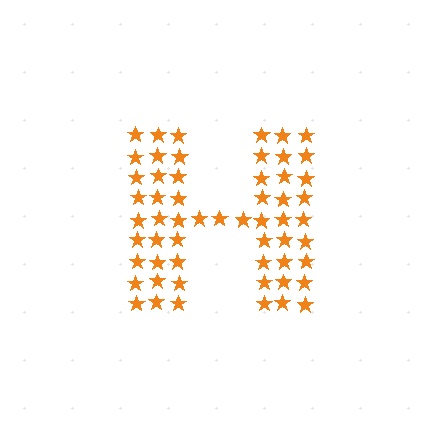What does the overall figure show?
The overall figure shows the letter H.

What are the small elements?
The small elements are stars.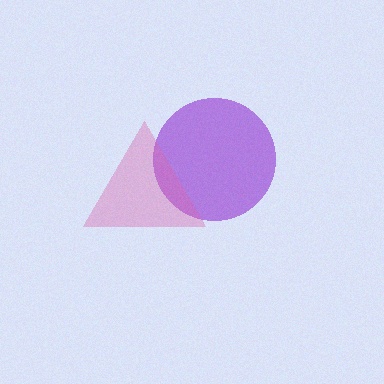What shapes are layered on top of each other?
The layered shapes are: a purple circle, a pink triangle.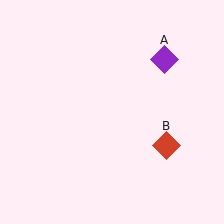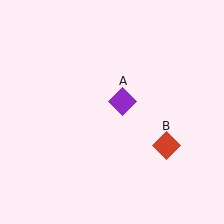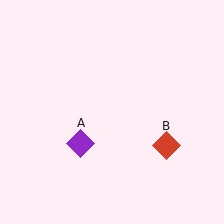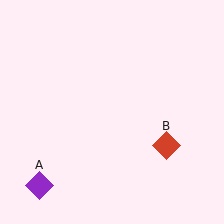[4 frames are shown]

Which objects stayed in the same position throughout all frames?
Red diamond (object B) remained stationary.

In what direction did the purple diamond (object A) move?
The purple diamond (object A) moved down and to the left.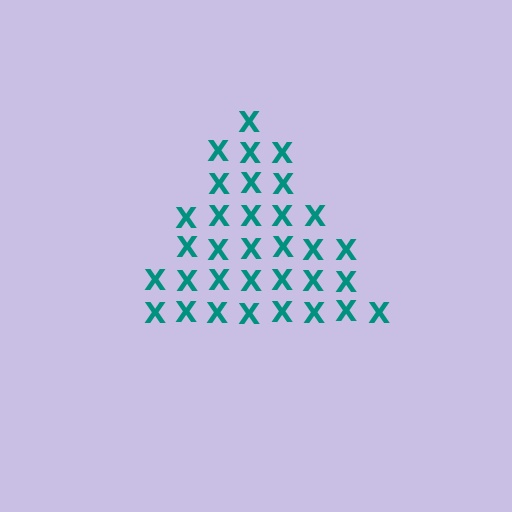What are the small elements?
The small elements are letter X's.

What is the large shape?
The large shape is a triangle.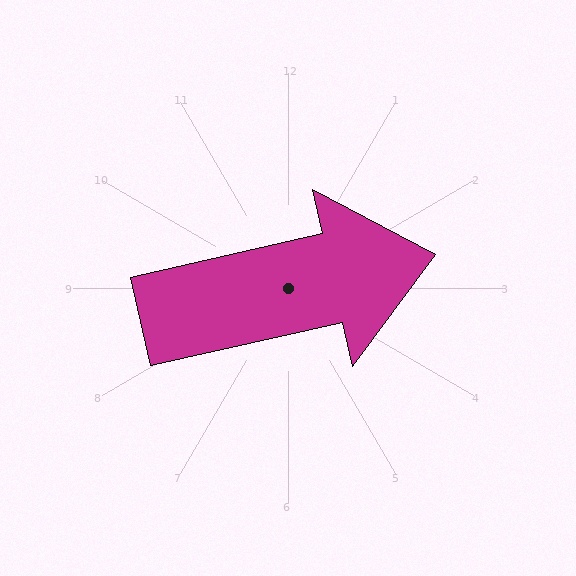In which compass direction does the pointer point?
East.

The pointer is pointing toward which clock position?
Roughly 3 o'clock.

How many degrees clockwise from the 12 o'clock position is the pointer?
Approximately 77 degrees.